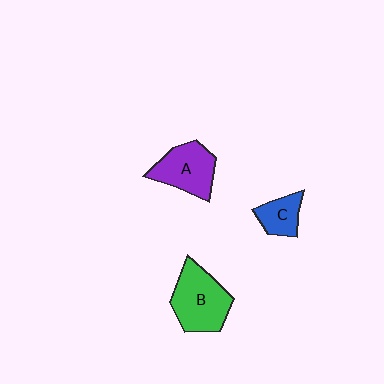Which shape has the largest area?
Shape B (green).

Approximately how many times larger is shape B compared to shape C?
Approximately 2.1 times.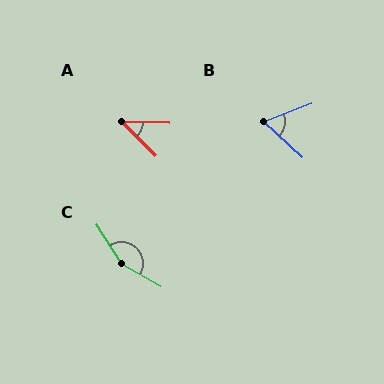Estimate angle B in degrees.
Approximately 63 degrees.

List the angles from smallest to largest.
A (43°), B (63°), C (151°).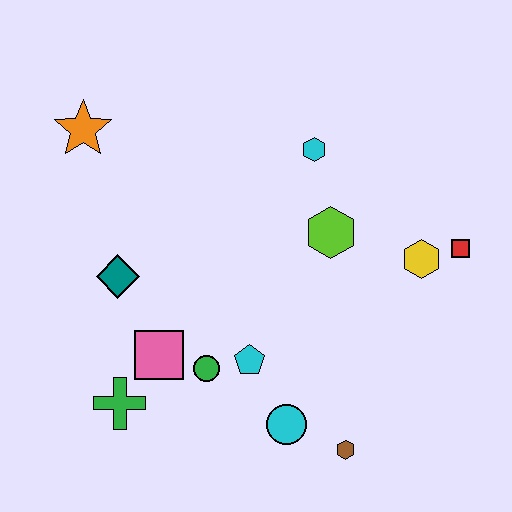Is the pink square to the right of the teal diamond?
Yes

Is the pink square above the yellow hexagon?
No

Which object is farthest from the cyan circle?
The orange star is farthest from the cyan circle.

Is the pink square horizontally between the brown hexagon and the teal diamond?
Yes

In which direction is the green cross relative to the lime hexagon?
The green cross is to the left of the lime hexagon.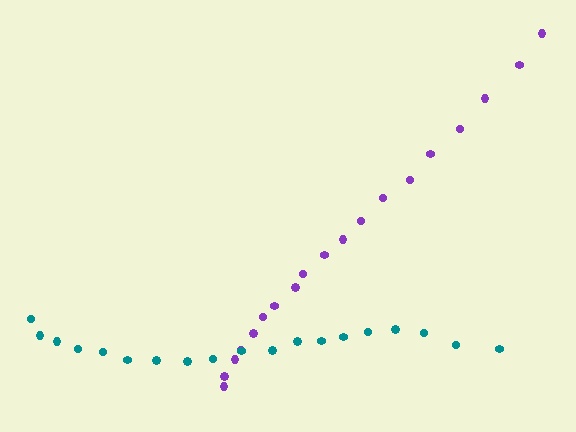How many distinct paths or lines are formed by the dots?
There are 2 distinct paths.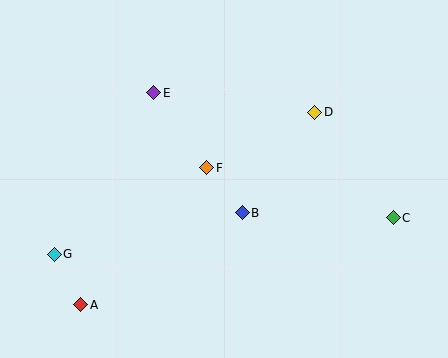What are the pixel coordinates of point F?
Point F is at (207, 168).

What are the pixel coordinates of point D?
Point D is at (315, 112).